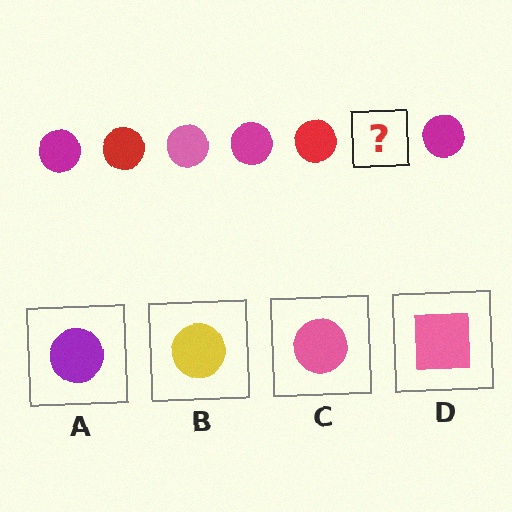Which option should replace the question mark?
Option C.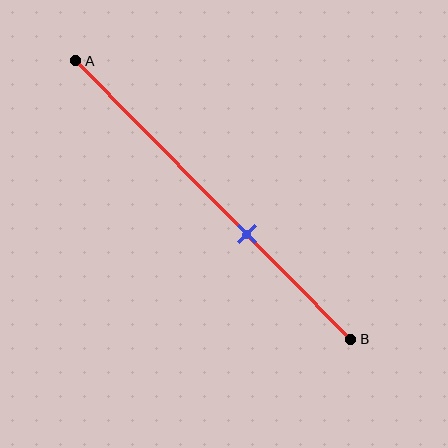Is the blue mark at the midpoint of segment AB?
No, the mark is at about 60% from A, not at the 50% midpoint.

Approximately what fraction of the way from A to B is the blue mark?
The blue mark is approximately 60% of the way from A to B.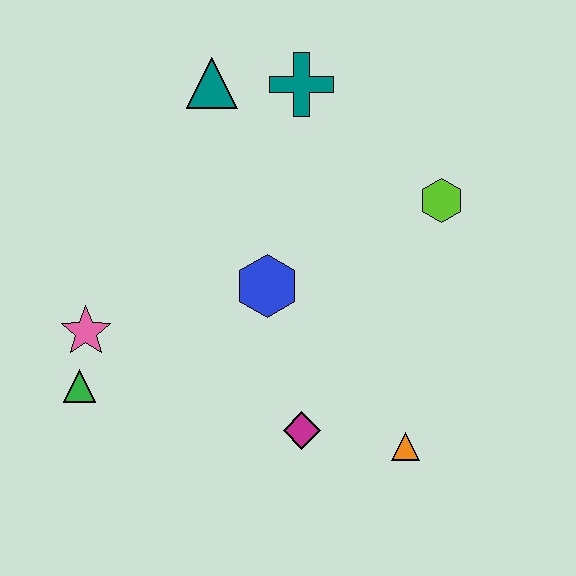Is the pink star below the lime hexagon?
Yes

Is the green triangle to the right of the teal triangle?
No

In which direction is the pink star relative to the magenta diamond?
The pink star is to the left of the magenta diamond.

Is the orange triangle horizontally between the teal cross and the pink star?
No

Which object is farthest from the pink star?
The lime hexagon is farthest from the pink star.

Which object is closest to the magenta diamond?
The orange triangle is closest to the magenta diamond.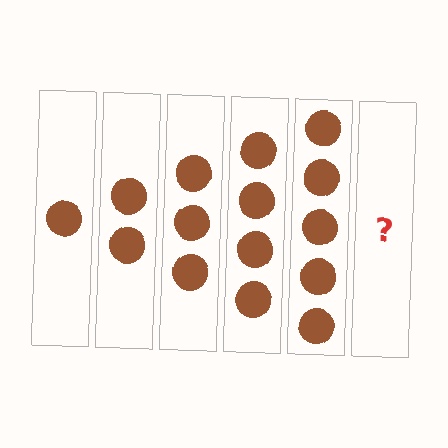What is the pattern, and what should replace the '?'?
The pattern is that each step adds one more circle. The '?' should be 6 circles.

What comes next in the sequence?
The next element should be 6 circles.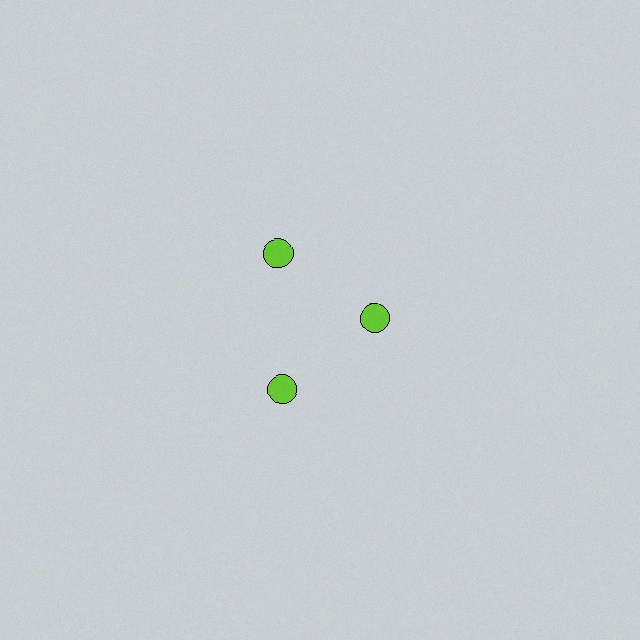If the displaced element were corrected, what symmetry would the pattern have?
It would have 3-fold rotational symmetry — the pattern would map onto itself every 120 degrees.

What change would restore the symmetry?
The symmetry would be restored by moving it outward, back onto the ring so that all 3 circles sit at equal angles and equal distance from the center.